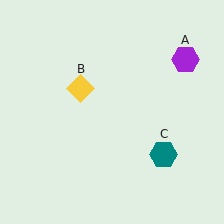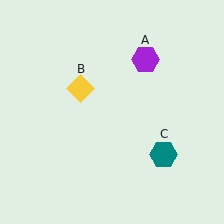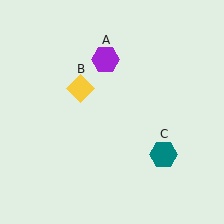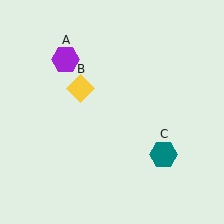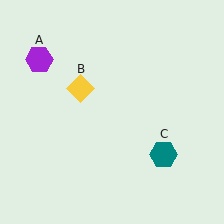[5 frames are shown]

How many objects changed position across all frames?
1 object changed position: purple hexagon (object A).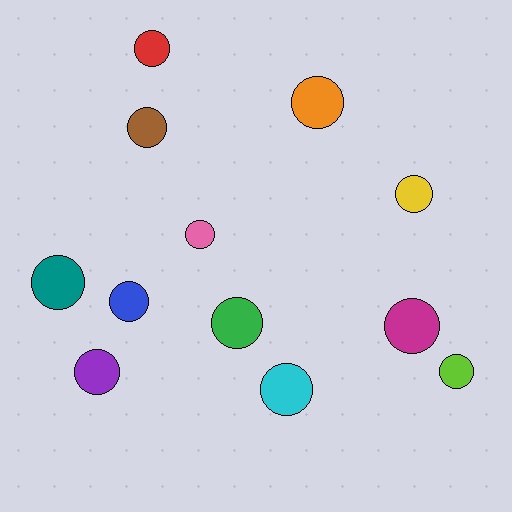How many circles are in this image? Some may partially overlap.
There are 12 circles.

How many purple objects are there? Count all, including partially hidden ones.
There is 1 purple object.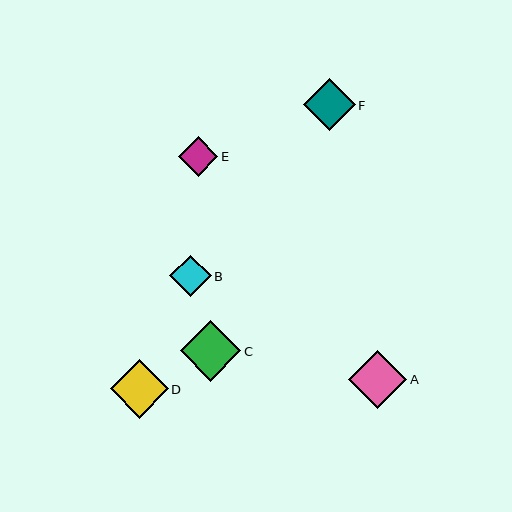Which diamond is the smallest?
Diamond E is the smallest with a size of approximately 39 pixels.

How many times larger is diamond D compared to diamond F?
Diamond D is approximately 1.1 times the size of diamond F.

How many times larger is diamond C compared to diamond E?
Diamond C is approximately 1.5 times the size of diamond E.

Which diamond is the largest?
Diamond C is the largest with a size of approximately 61 pixels.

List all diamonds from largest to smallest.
From largest to smallest: C, D, A, F, B, E.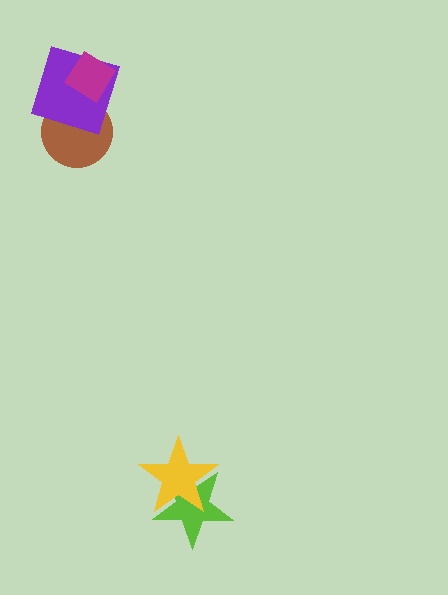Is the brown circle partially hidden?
Yes, it is partially covered by another shape.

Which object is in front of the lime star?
The yellow star is in front of the lime star.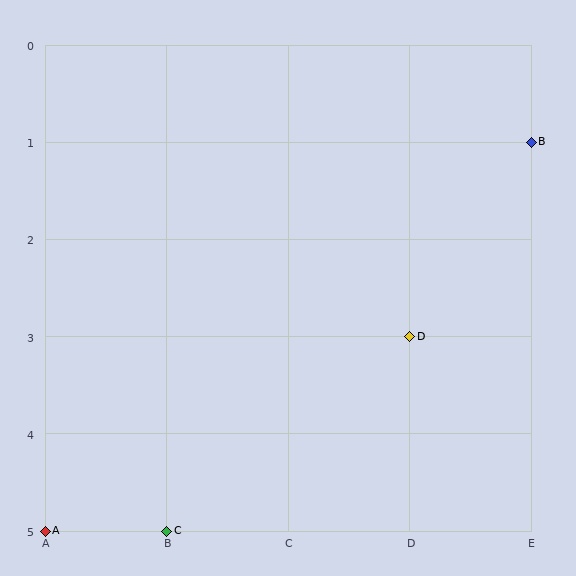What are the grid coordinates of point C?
Point C is at grid coordinates (B, 5).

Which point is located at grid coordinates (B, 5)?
Point C is at (B, 5).